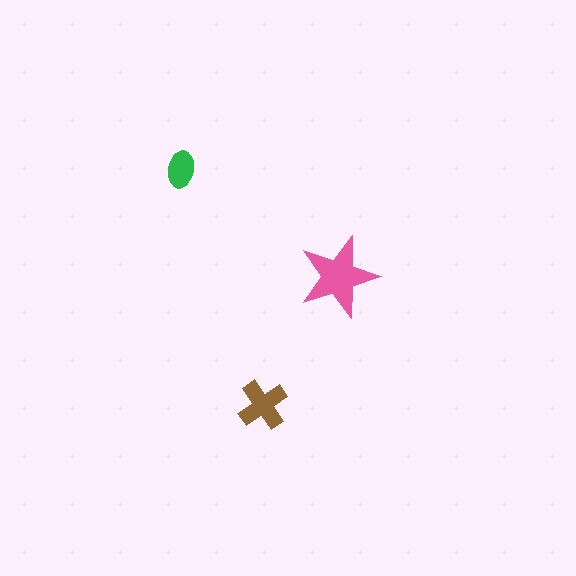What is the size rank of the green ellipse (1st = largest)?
3rd.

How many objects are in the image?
There are 3 objects in the image.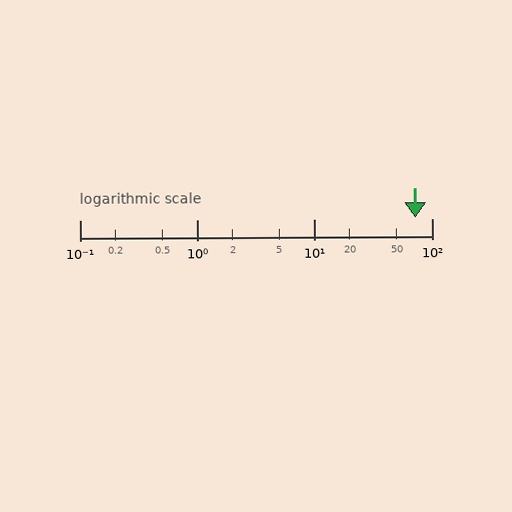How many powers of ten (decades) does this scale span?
The scale spans 3 decades, from 0.1 to 100.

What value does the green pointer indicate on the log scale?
The pointer indicates approximately 72.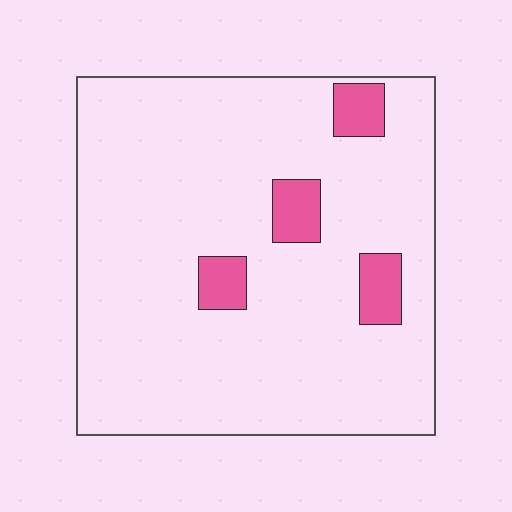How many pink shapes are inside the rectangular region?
4.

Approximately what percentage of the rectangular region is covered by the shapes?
Approximately 10%.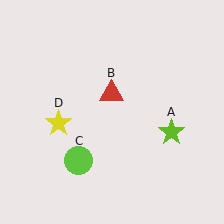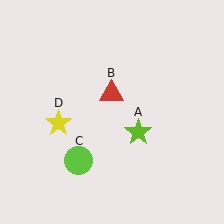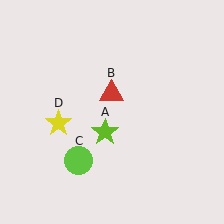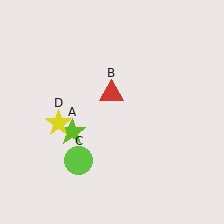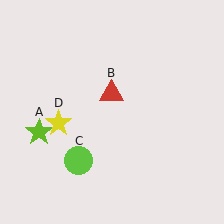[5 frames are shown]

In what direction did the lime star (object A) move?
The lime star (object A) moved left.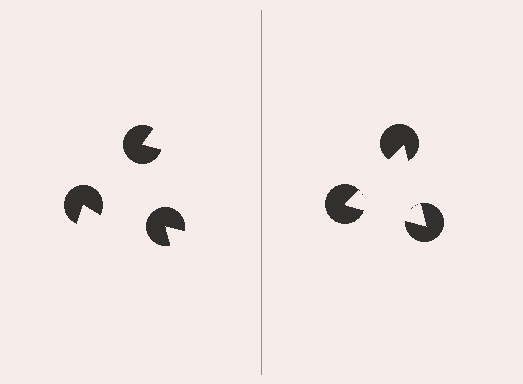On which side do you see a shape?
An illusory triangle appears on the right side. On the left side the wedge cuts are rotated, so no coherent shape forms.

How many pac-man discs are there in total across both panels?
6 — 3 on each side.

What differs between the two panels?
The pac-man discs are positioned identically on both sides; only the wedge orientations differ. On the right they align to a triangle; on the left they are misaligned.